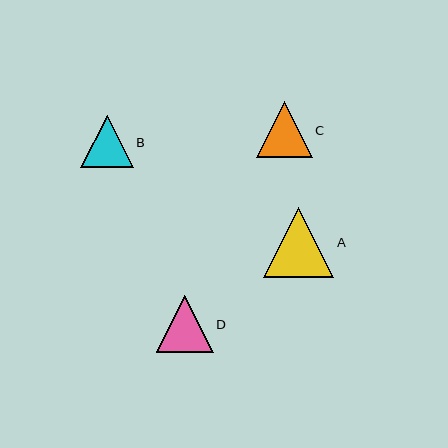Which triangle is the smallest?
Triangle B is the smallest with a size of approximately 53 pixels.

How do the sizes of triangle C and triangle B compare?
Triangle C and triangle B are approximately the same size.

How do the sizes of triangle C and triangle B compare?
Triangle C and triangle B are approximately the same size.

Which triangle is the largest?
Triangle A is the largest with a size of approximately 70 pixels.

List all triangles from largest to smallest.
From largest to smallest: A, D, C, B.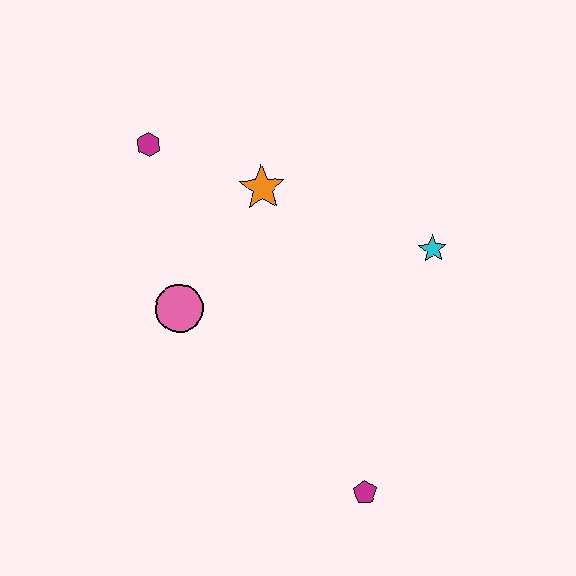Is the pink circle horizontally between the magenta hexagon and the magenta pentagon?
Yes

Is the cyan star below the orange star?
Yes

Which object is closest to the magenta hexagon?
The orange star is closest to the magenta hexagon.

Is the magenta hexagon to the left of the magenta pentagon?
Yes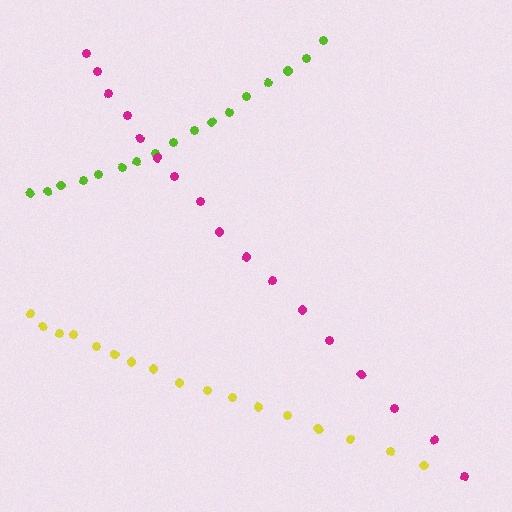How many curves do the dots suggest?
There are 3 distinct paths.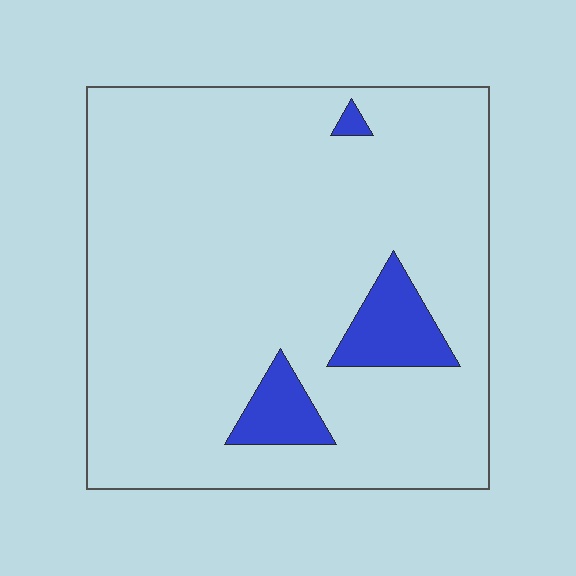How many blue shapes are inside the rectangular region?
3.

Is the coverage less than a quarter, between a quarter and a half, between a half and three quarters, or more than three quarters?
Less than a quarter.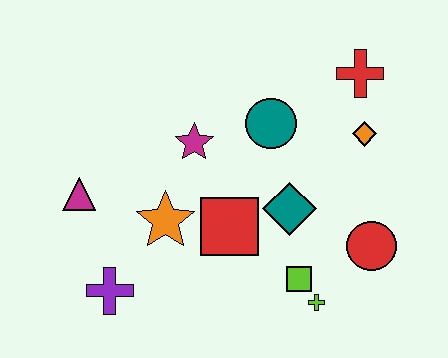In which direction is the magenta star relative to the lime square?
The magenta star is above the lime square.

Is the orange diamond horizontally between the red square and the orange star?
No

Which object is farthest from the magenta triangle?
The red cross is farthest from the magenta triangle.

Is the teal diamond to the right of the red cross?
No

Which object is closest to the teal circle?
The magenta star is closest to the teal circle.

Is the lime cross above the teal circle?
No